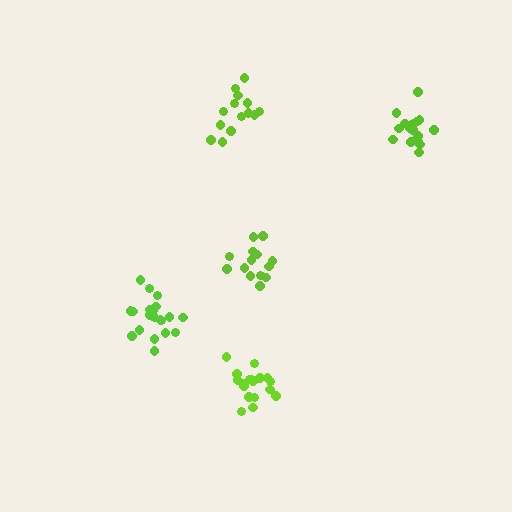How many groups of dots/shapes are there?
There are 5 groups.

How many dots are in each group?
Group 1: 18 dots, Group 2: 14 dots, Group 3: 18 dots, Group 4: 14 dots, Group 5: 20 dots (84 total).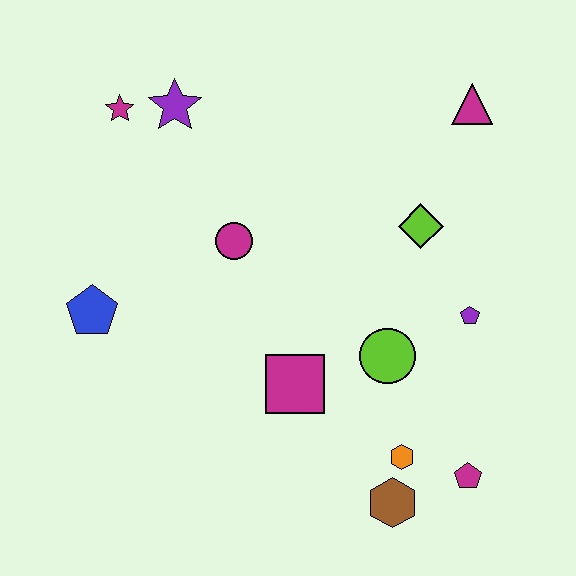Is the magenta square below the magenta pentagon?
No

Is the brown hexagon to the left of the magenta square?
No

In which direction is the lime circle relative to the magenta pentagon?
The lime circle is above the magenta pentagon.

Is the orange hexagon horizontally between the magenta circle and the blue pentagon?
No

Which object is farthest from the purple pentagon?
The magenta star is farthest from the purple pentagon.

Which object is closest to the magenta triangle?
The lime diamond is closest to the magenta triangle.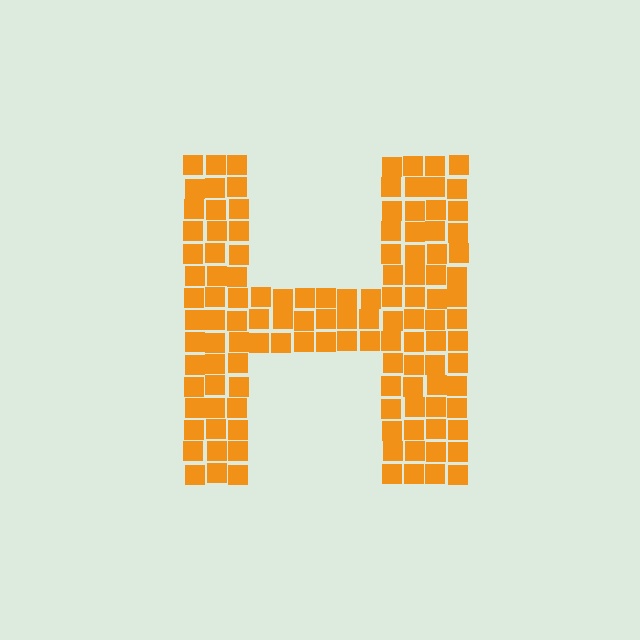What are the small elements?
The small elements are squares.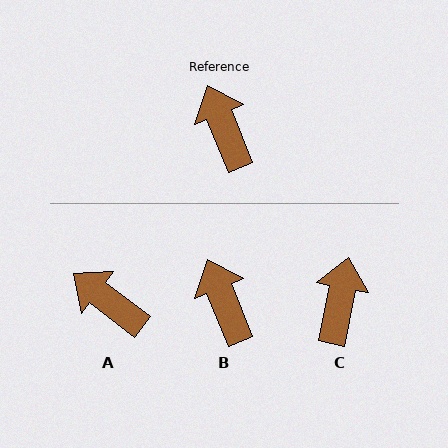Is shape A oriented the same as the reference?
No, it is off by about 31 degrees.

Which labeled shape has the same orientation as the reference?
B.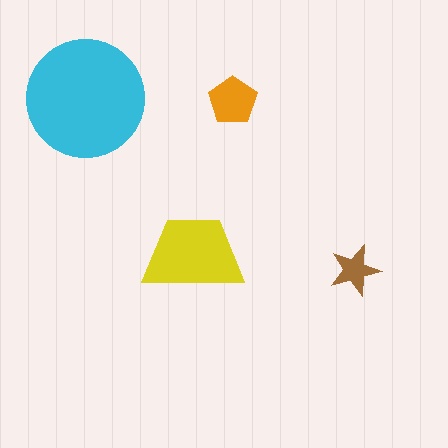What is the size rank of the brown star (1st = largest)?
4th.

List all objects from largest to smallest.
The cyan circle, the yellow trapezoid, the orange pentagon, the brown star.